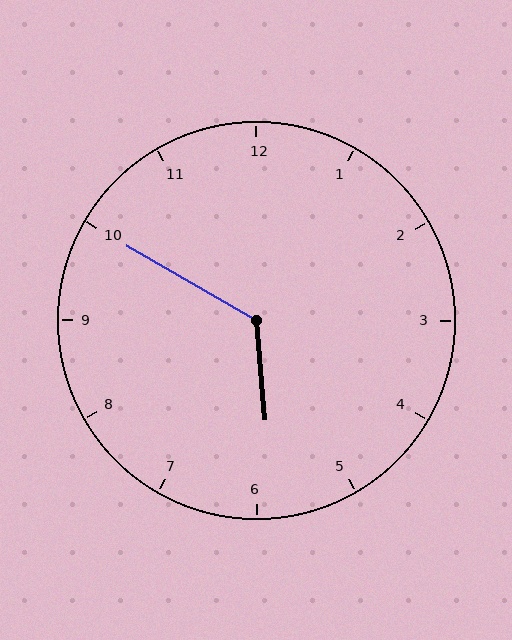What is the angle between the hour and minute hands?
Approximately 125 degrees.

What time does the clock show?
5:50.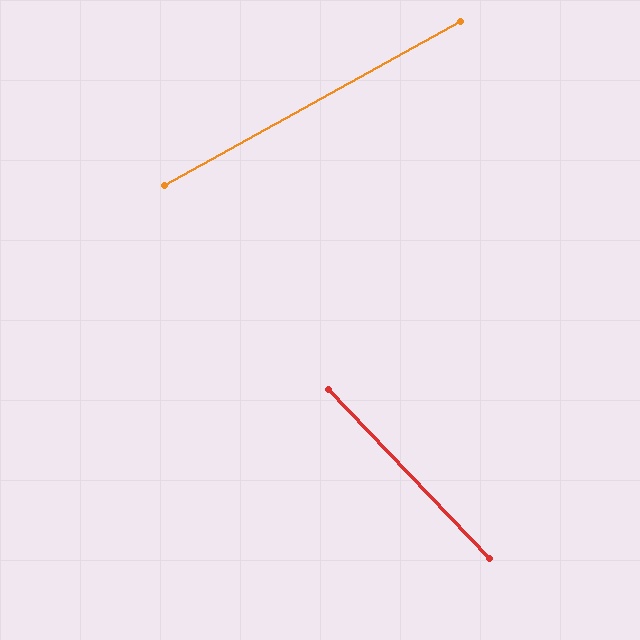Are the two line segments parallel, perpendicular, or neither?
Neither parallel nor perpendicular — they differ by about 75°.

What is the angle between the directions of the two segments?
Approximately 75 degrees.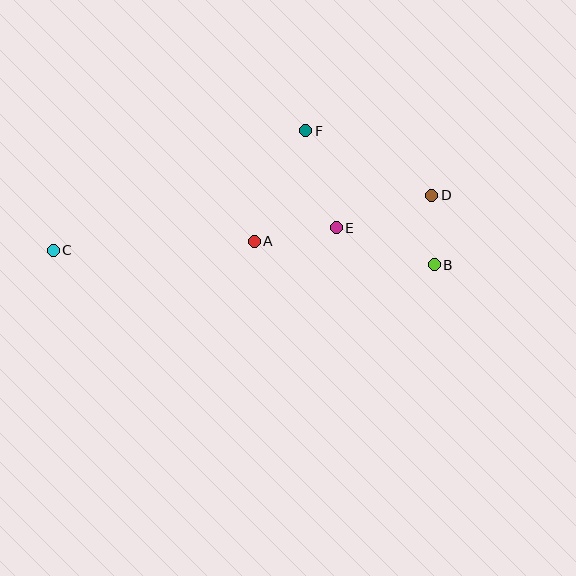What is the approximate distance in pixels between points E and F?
The distance between E and F is approximately 102 pixels.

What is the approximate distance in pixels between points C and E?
The distance between C and E is approximately 284 pixels.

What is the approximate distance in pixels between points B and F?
The distance between B and F is approximately 185 pixels.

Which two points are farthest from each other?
Points C and D are farthest from each other.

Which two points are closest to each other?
Points B and D are closest to each other.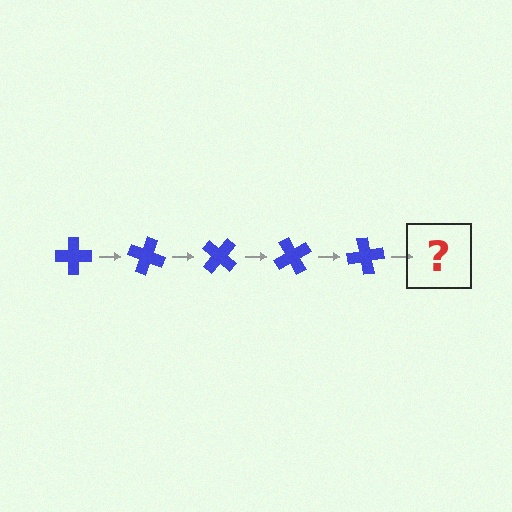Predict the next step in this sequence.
The next step is a blue cross rotated 100 degrees.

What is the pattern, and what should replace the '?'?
The pattern is that the cross rotates 20 degrees each step. The '?' should be a blue cross rotated 100 degrees.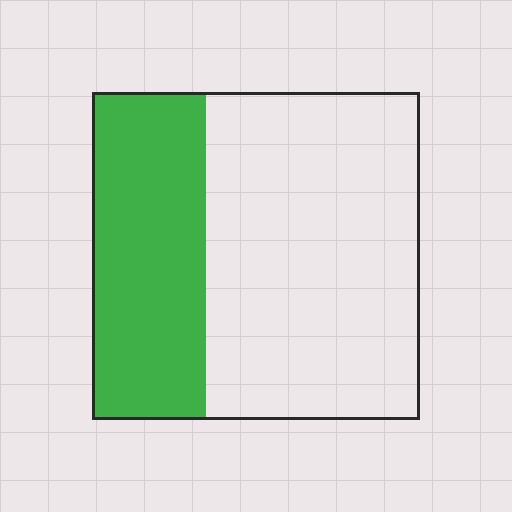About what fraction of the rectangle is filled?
About one third (1/3).